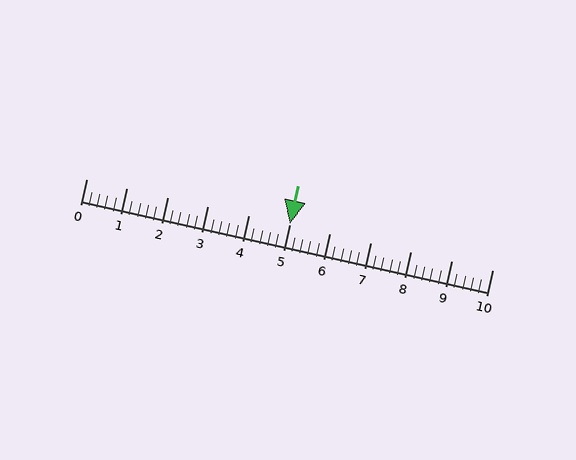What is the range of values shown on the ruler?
The ruler shows values from 0 to 10.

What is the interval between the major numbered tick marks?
The major tick marks are spaced 1 units apart.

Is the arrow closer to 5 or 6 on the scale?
The arrow is closer to 5.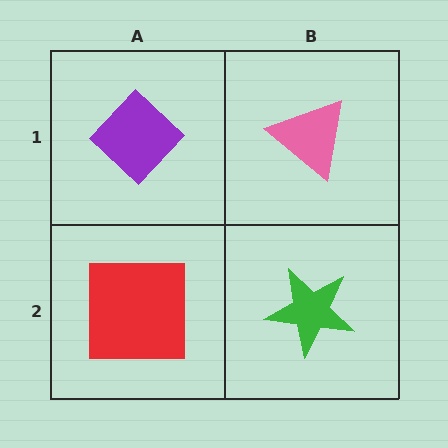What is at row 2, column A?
A red square.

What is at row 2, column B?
A green star.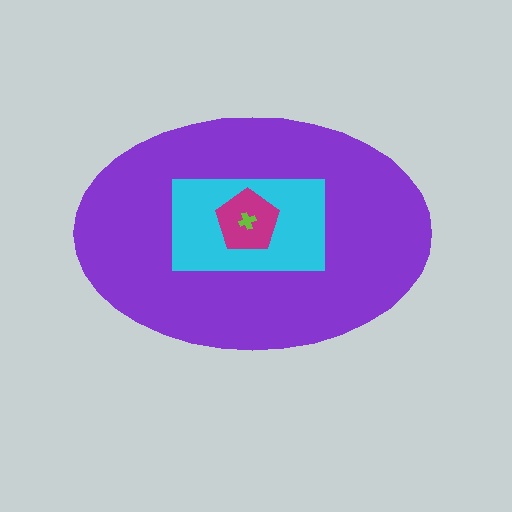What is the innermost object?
The lime cross.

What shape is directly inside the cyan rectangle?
The magenta pentagon.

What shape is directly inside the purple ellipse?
The cyan rectangle.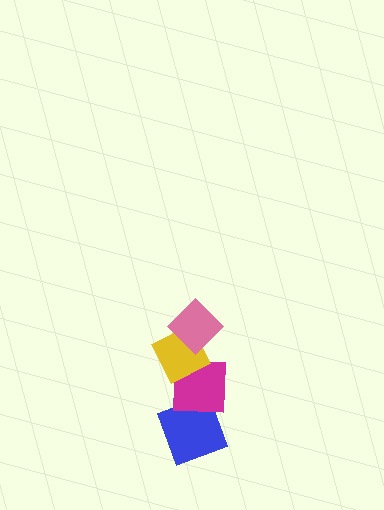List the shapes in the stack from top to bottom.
From top to bottom: the pink diamond, the yellow diamond, the magenta square, the blue diamond.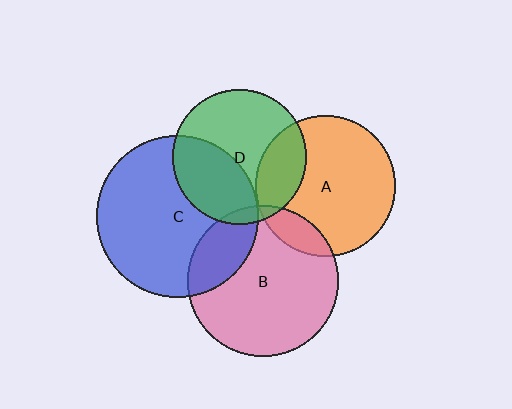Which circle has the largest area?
Circle C (blue).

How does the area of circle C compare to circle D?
Approximately 1.4 times.